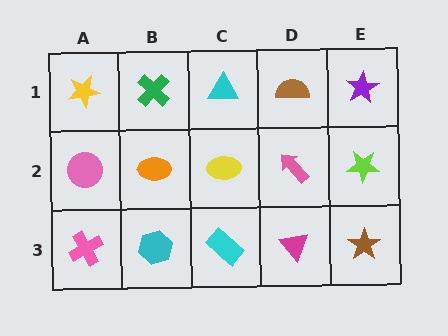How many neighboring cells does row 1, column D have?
3.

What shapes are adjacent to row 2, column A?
A yellow star (row 1, column A), a pink cross (row 3, column A), an orange ellipse (row 2, column B).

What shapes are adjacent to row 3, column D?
A pink arrow (row 2, column D), a cyan rectangle (row 3, column C), a brown star (row 3, column E).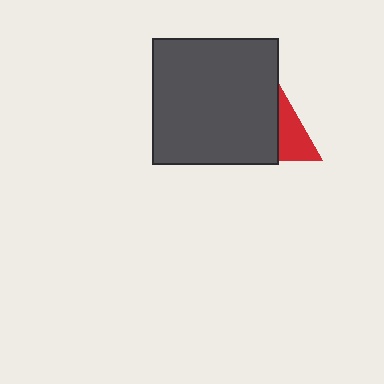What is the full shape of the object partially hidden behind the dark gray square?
The partially hidden object is a red triangle.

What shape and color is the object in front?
The object in front is a dark gray square.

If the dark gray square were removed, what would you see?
You would see the complete red triangle.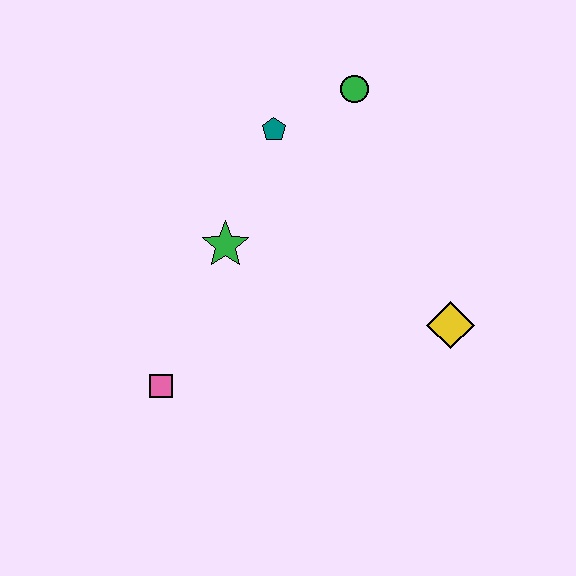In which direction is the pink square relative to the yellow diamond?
The pink square is to the left of the yellow diamond.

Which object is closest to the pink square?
The green star is closest to the pink square.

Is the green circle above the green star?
Yes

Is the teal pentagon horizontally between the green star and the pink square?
No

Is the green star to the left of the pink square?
No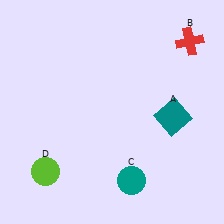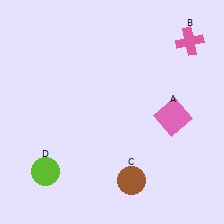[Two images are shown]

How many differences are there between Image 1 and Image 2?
There are 3 differences between the two images.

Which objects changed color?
A changed from teal to pink. B changed from red to pink. C changed from teal to brown.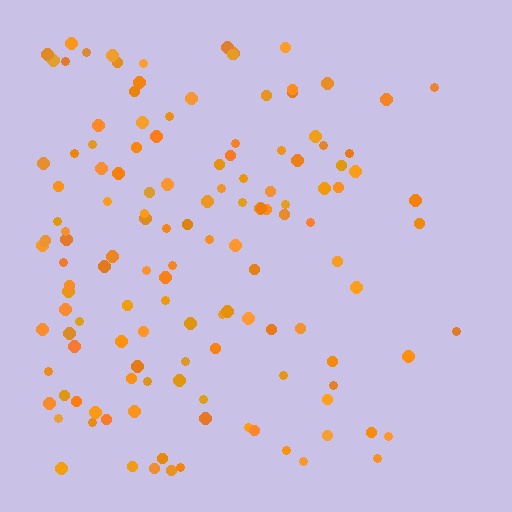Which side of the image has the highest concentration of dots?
The left.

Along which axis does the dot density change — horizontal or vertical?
Horizontal.